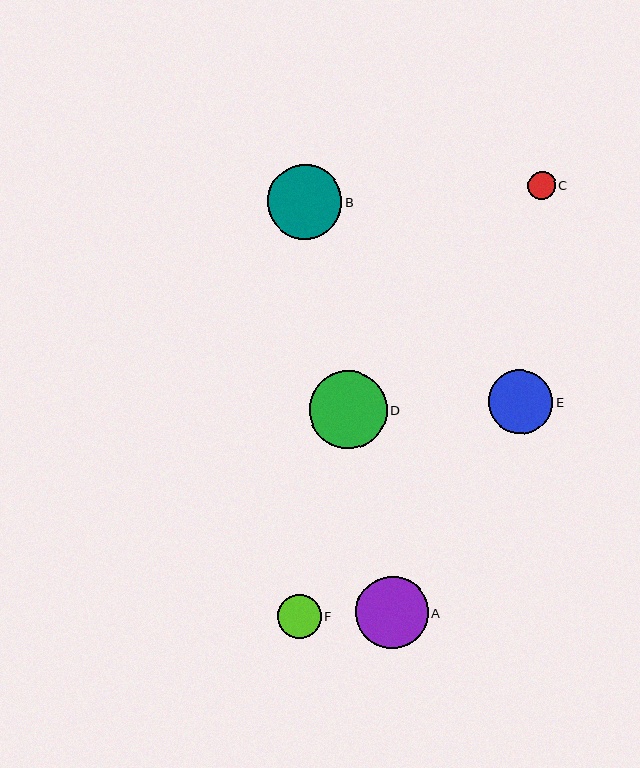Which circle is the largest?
Circle D is the largest with a size of approximately 78 pixels.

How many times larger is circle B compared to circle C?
Circle B is approximately 2.7 times the size of circle C.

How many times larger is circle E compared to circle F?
Circle E is approximately 1.5 times the size of circle F.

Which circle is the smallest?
Circle C is the smallest with a size of approximately 28 pixels.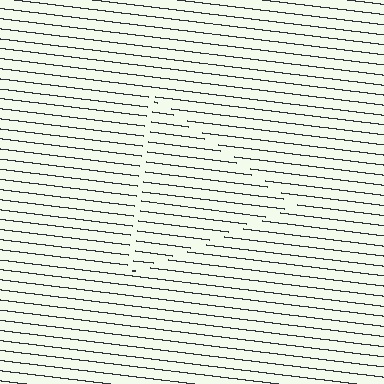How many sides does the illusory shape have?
3 sides — the line-ends trace a triangle.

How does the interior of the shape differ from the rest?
The interior of the shape contains the same grating, shifted by half a period — the contour is defined by the phase discontinuity where line-ends from the inner and outer gratings abut.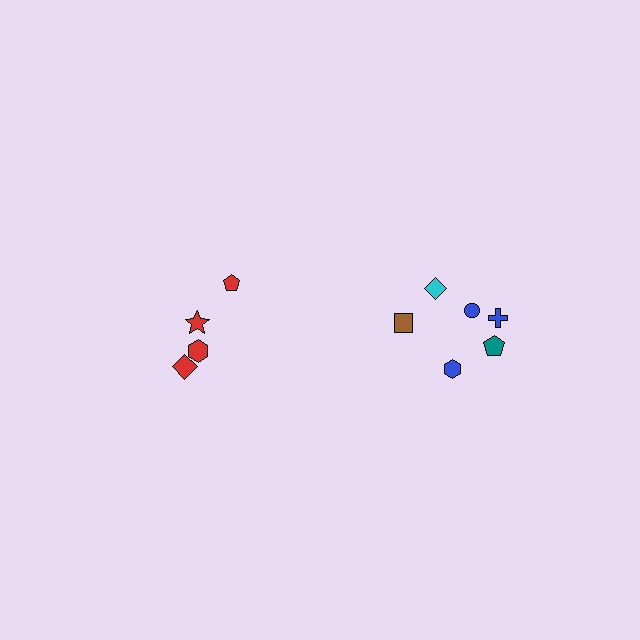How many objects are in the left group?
There are 4 objects.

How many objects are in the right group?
There are 6 objects.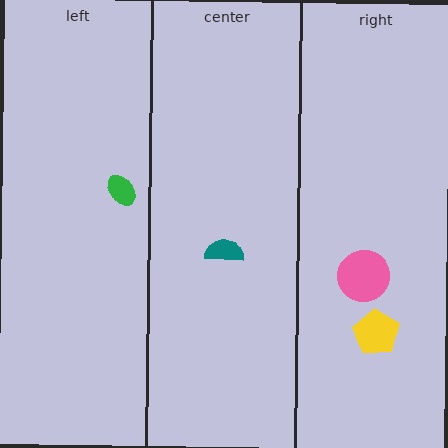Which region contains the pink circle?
The right region.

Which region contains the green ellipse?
The left region.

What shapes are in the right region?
The pink circle, the yellow pentagon.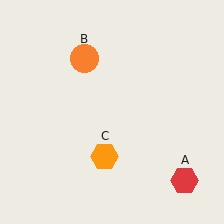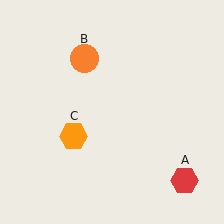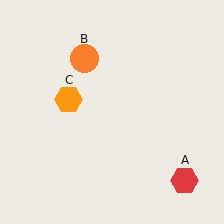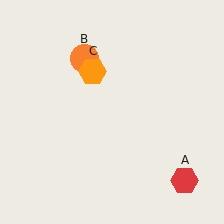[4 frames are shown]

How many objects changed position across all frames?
1 object changed position: orange hexagon (object C).